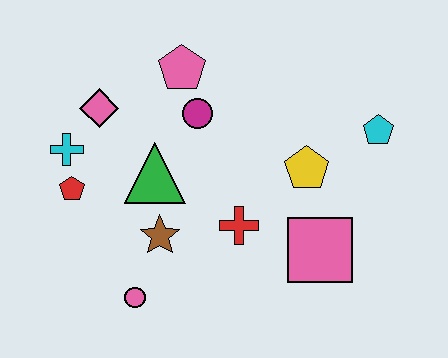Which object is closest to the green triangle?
The brown star is closest to the green triangle.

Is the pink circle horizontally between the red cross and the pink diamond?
Yes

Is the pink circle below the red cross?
Yes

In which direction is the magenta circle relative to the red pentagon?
The magenta circle is to the right of the red pentagon.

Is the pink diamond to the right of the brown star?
No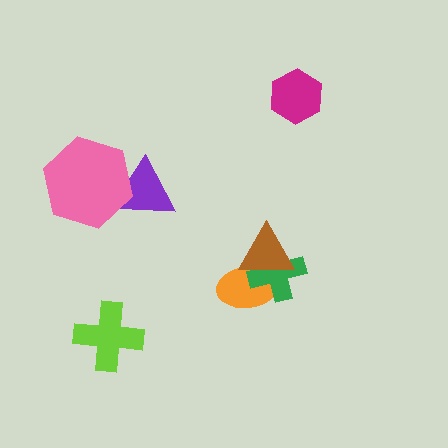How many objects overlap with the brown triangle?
2 objects overlap with the brown triangle.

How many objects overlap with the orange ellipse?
2 objects overlap with the orange ellipse.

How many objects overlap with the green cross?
2 objects overlap with the green cross.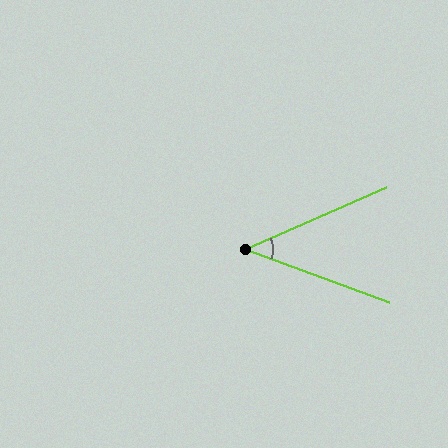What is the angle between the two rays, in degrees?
Approximately 44 degrees.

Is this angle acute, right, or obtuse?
It is acute.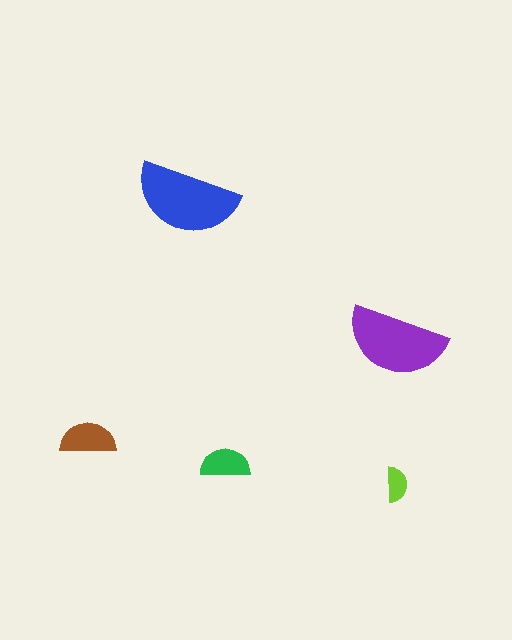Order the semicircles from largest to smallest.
the blue one, the purple one, the brown one, the green one, the lime one.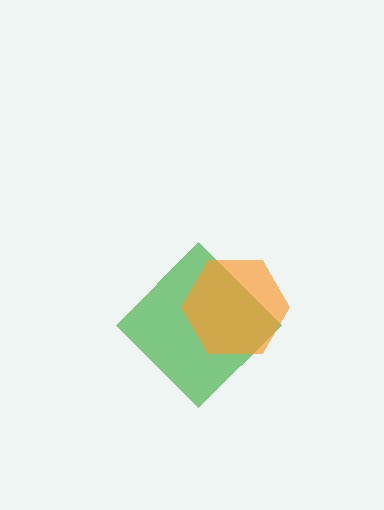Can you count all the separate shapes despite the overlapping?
Yes, there are 2 separate shapes.